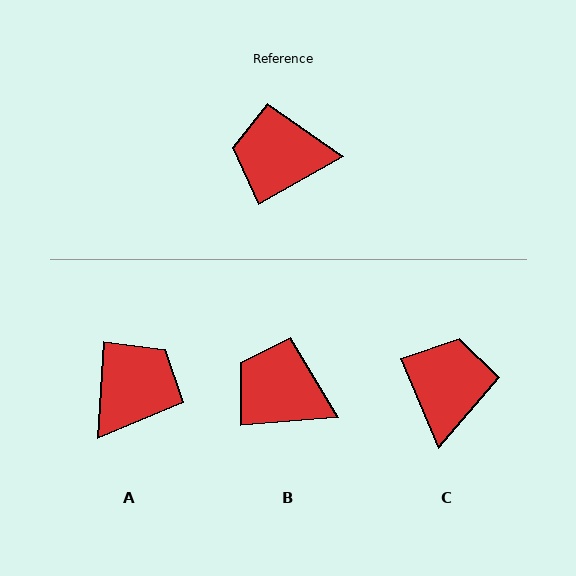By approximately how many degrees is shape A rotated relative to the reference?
Approximately 123 degrees clockwise.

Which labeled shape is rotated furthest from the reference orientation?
A, about 123 degrees away.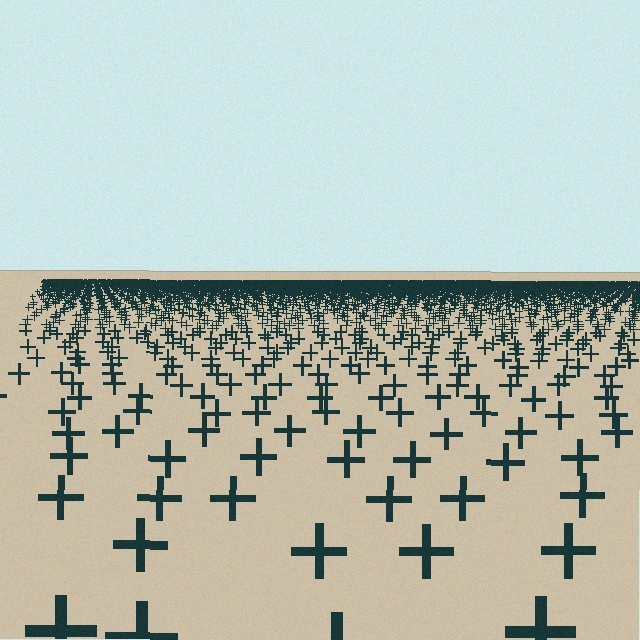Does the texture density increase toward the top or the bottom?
Density increases toward the top.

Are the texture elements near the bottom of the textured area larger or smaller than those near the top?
Larger. Near the bottom, elements are closer to the viewer and appear at a bigger on-screen size.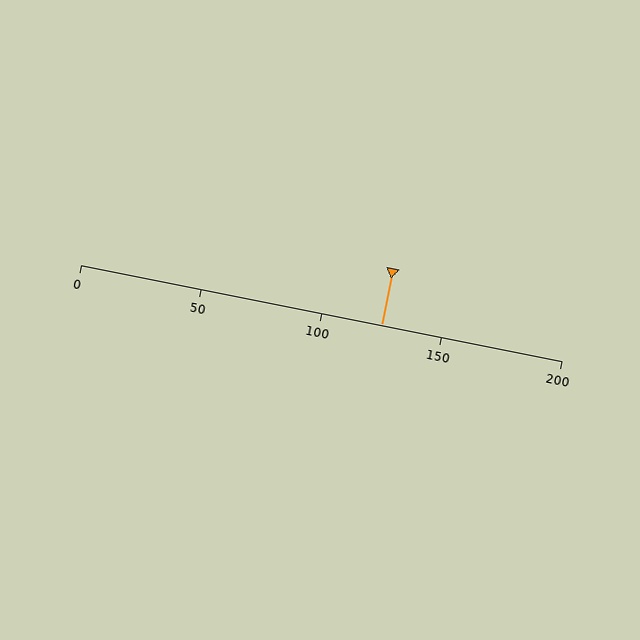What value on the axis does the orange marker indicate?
The marker indicates approximately 125.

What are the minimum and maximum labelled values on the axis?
The axis runs from 0 to 200.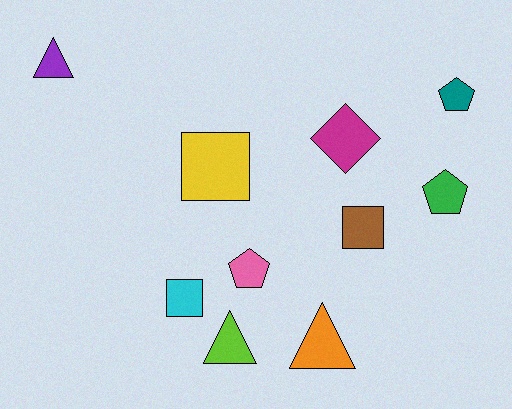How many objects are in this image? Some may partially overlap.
There are 10 objects.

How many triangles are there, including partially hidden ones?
There are 3 triangles.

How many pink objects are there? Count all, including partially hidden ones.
There is 1 pink object.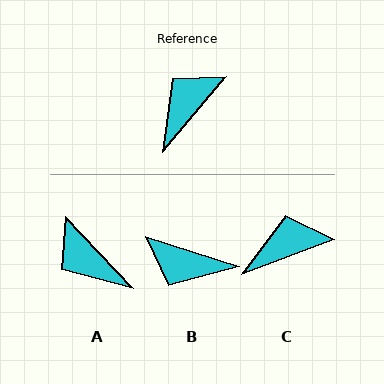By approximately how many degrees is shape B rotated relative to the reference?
Approximately 112 degrees counter-clockwise.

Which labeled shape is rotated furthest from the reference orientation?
B, about 112 degrees away.